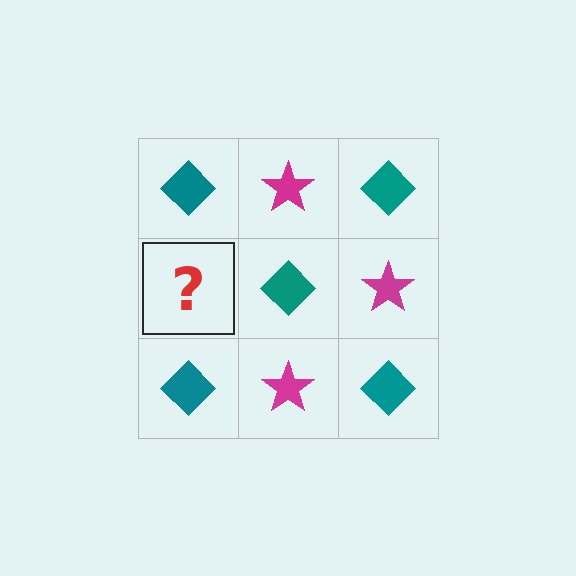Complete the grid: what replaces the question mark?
The question mark should be replaced with a magenta star.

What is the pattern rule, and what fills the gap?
The rule is that it alternates teal diamond and magenta star in a checkerboard pattern. The gap should be filled with a magenta star.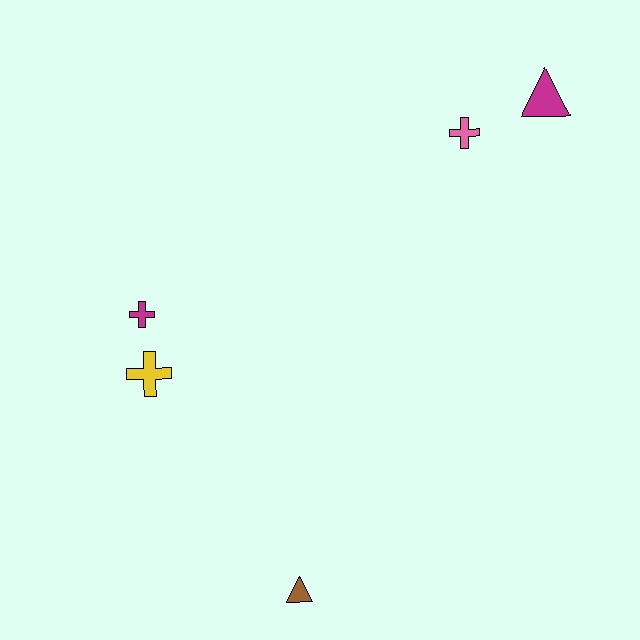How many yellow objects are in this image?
There is 1 yellow object.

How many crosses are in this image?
There are 3 crosses.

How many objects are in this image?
There are 5 objects.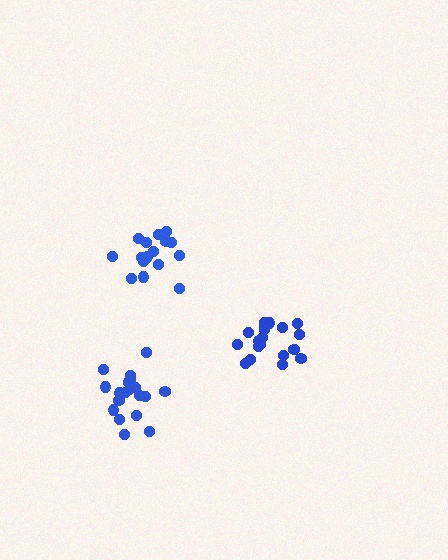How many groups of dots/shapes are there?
There are 3 groups.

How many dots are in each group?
Group 1: 18 dots, Group 2: 21 dots, Group 3: 20 dots (59 total).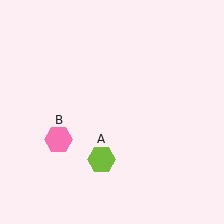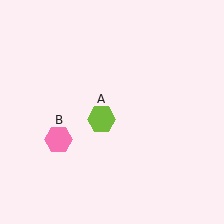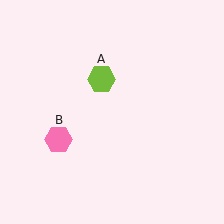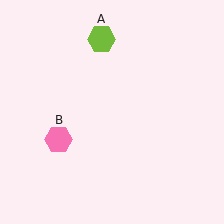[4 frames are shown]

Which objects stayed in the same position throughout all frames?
Pink hexagon (object B) remained stationary.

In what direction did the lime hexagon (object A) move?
The lime hexagon (object A) moved up.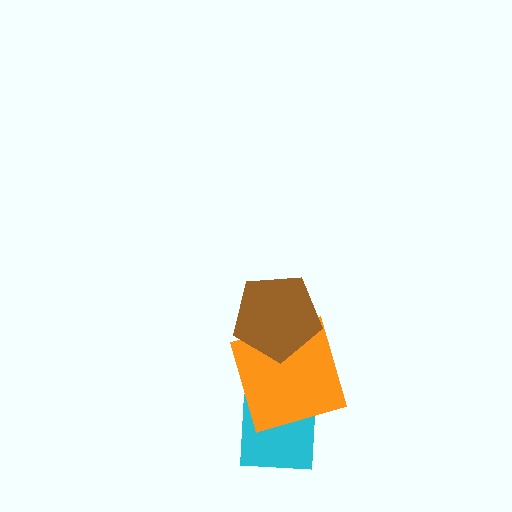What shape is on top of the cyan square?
The orange square is on top of the cyan square.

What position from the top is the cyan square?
The cyan square is 3rd from the top.